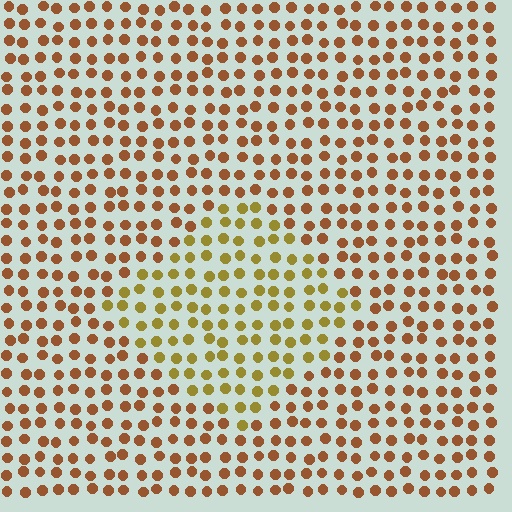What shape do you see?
I see a diamond.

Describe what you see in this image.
The image is filled with small brown elements in a uniform arrangement. A diamond-shaped region is visible where the elements are tinted to a slightly different hue, forming a subtle color boundary.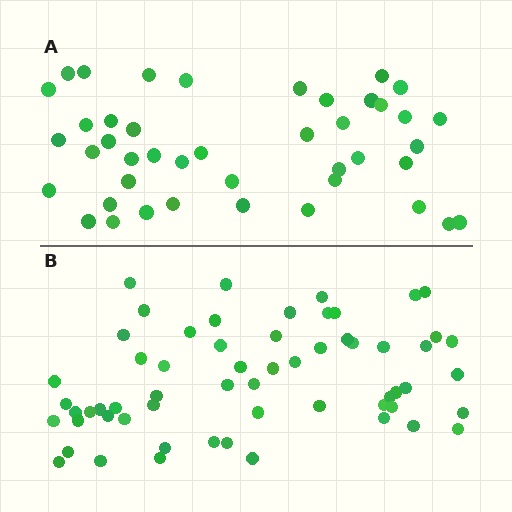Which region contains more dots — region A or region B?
Region B (the bottom region) has more dots.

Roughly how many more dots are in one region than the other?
Region B has approximately 15 more dots than region A.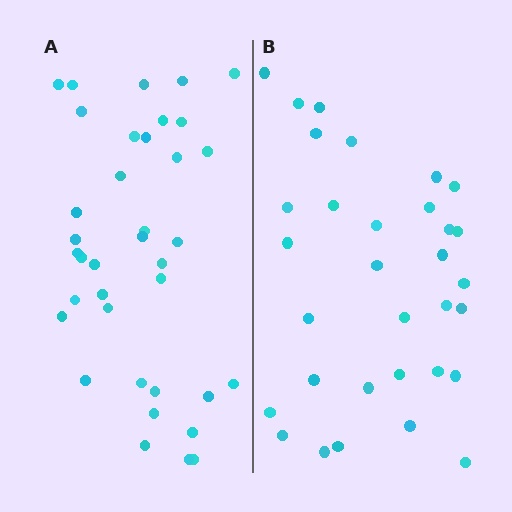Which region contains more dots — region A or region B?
Region A (the left region) has more dots.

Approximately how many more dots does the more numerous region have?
Region A has about 5 more dots than region B.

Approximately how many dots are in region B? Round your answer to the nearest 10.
About 30 dots. (The exact count is 32, which rounds to 30.)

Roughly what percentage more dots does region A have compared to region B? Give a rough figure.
About 15% more.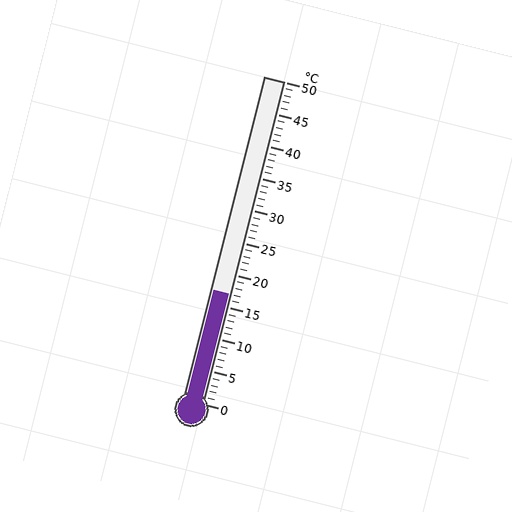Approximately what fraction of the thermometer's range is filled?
The thermometer is filled to approximately 35% of its range.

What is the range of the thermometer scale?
The thermometer scale ranges from 0°C to 50°C.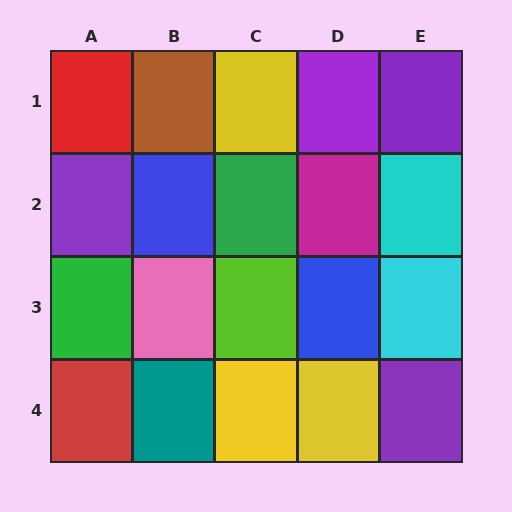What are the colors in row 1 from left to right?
Red, brown, yellow, purple, purple.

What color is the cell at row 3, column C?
Lime.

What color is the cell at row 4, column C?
Yellow.